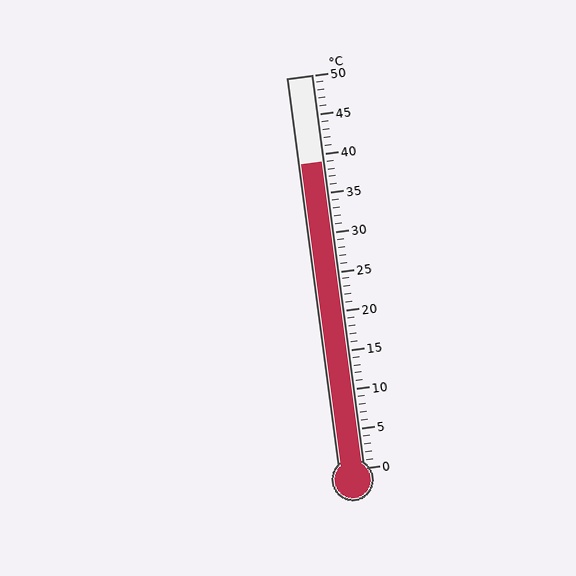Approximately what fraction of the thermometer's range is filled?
The thermometer is filled to approximately 80% of its range.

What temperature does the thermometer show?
The thermometer shows approximately 39°C.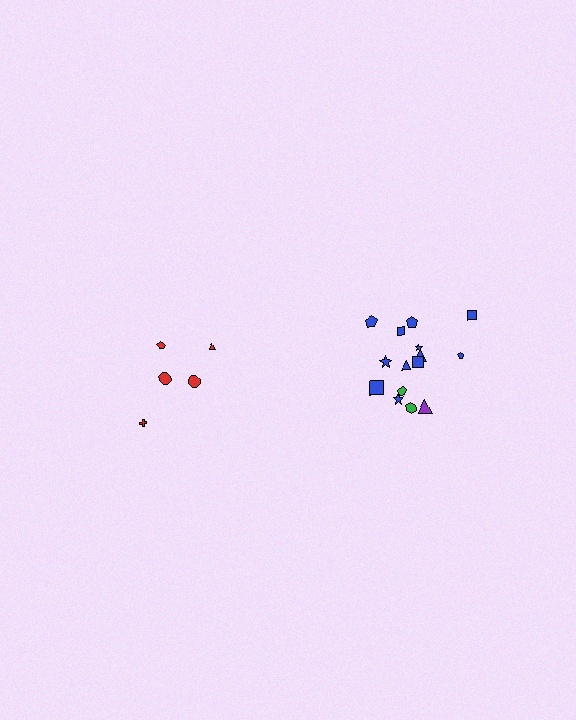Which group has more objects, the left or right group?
The right group.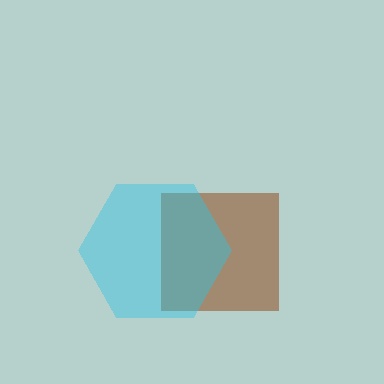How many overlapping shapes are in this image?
There are 2 overlapping shapes in the image.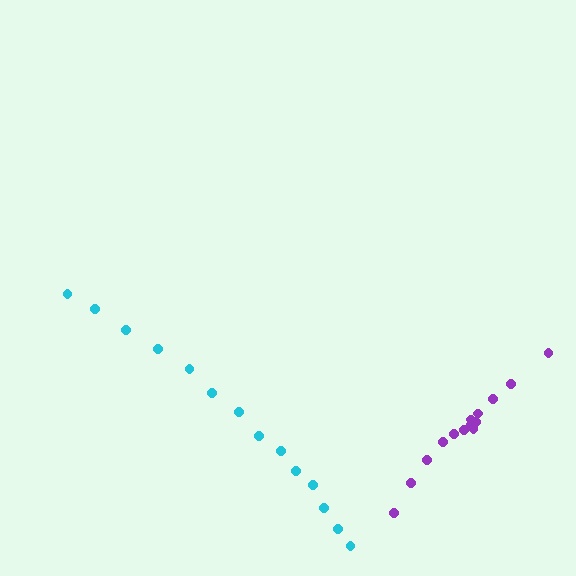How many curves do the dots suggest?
There are 2 distinct paths.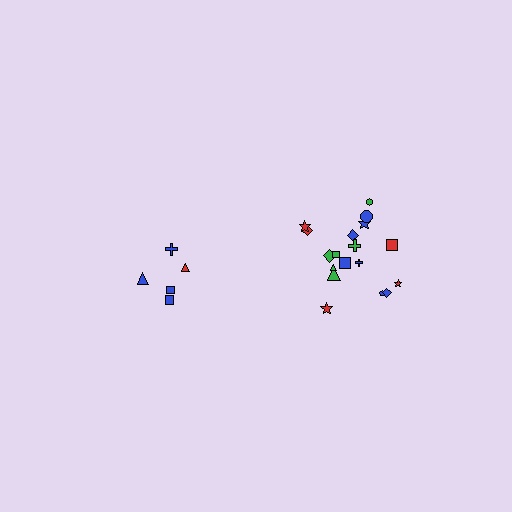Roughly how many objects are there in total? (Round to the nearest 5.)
Roughly 25 objects in total.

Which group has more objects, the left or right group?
The right group.